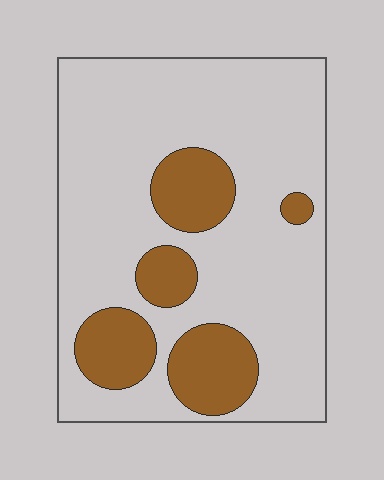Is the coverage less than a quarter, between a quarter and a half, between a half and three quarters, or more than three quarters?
Less than a quarter.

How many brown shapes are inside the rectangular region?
5.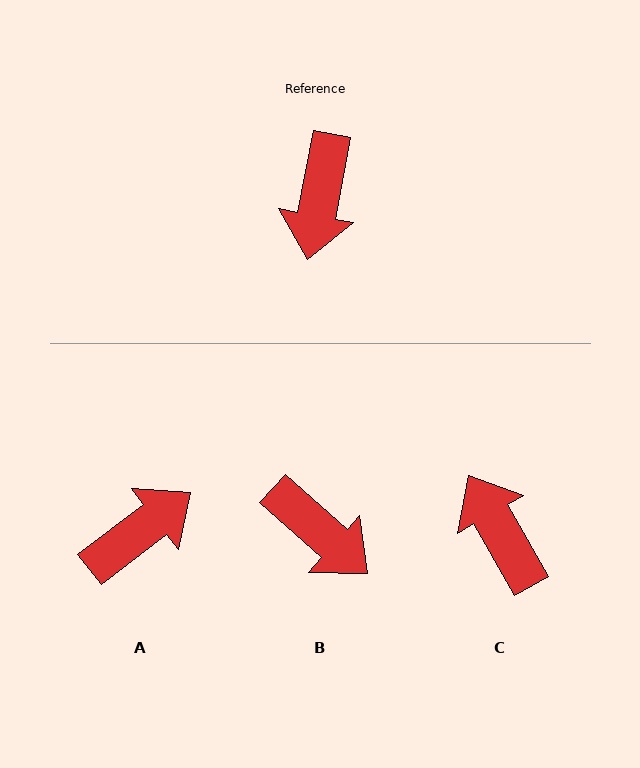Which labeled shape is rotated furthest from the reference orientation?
C, about 139 degrees away.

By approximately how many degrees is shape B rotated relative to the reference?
Approximately 59 degrees counter-clockwise.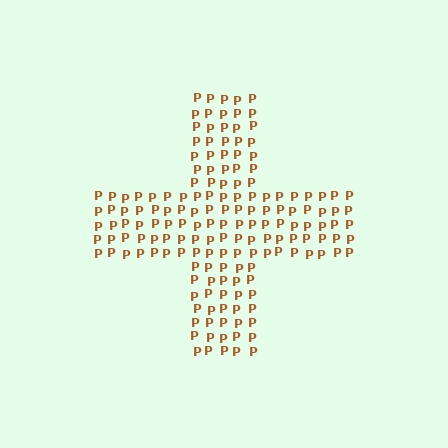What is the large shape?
The large shape is a cross.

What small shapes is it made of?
It is made of small letter P's.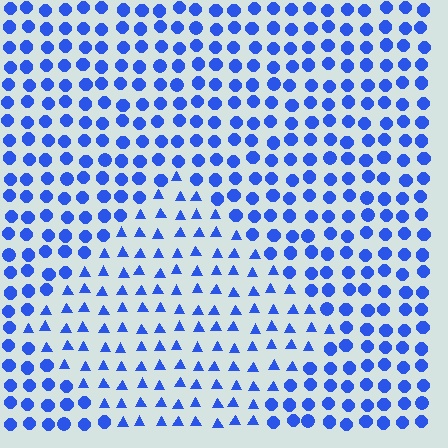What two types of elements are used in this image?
The image uses triangles inside the diamond region and circles outside it.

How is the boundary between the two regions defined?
The boundary is defined by a change in element shape: triangles inside vs. circles outside. All elements share the same color and spacing.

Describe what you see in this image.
The image is filled with small blue elements arranged in a uniform grid. A diamond-shaped region contains triangles, while the surrounding area contains circles. The boundary is defined purely by the change in element shape.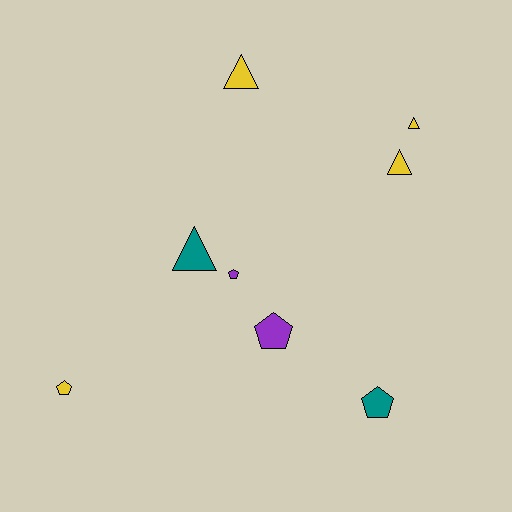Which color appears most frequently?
Yellow, with 4 objects.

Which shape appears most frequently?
Pentagon, with 4 objects.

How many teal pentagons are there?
There is 1 teal pentagon.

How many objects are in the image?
There are 8 objects.